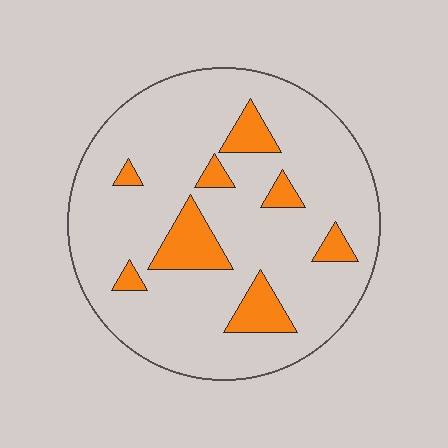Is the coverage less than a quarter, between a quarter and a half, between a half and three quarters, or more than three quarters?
Less than a quarter.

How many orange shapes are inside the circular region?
8.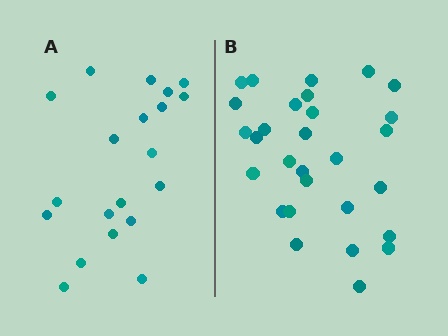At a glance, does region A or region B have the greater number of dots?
Region B (the right region) has more dots.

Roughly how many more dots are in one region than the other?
Region B has roughly 8 or so more dots than region A.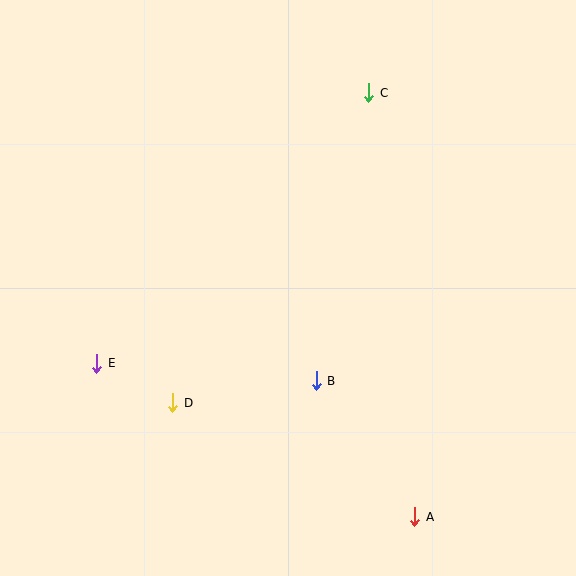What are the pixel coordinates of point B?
Point B is at (316, 381).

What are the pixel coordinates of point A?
Point A is at (415, 517).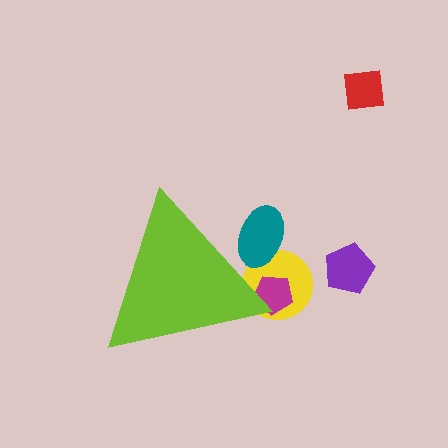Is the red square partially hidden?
No, the red square is fully visible.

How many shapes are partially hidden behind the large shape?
3 shapes are partially hidden.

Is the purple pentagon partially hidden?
No, the purple pentagon is fully visible.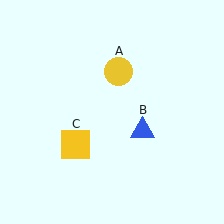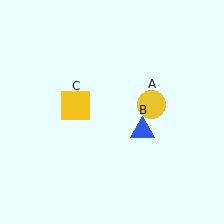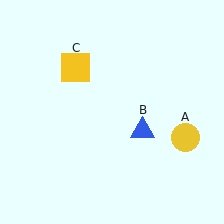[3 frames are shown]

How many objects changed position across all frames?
2 objects changed position: yellow circle (object A), yellow square (object C).